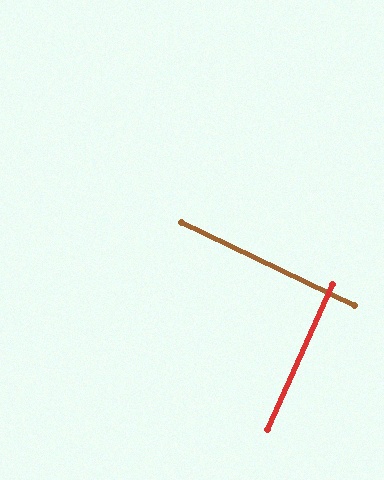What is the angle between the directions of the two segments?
Approximately 89 degrees.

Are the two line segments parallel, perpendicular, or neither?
Perpendicular — they meet at approximately 89°.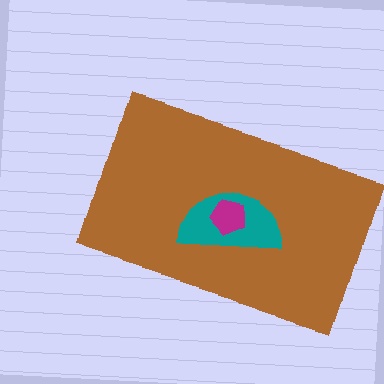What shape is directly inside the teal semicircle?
The magenta pentagon.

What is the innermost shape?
The magenta pentagon.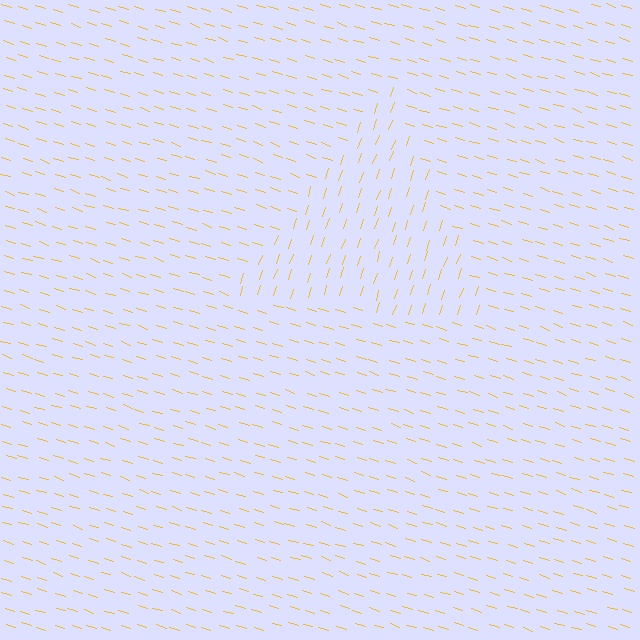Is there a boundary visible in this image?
Yes, there is a texture boundary formed by a change in line orientation.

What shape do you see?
I see a triangle.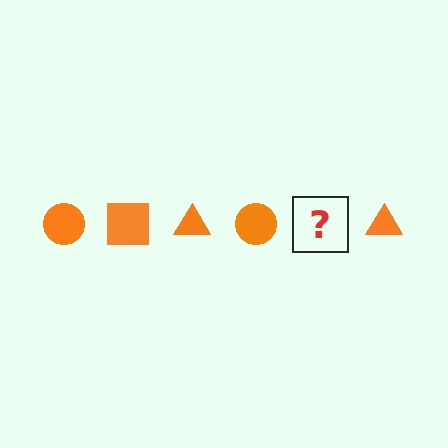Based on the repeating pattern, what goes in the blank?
The blank should be an orange square.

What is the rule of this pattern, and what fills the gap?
The rule is that the pattern cycles through circle, square, triangle shapes in orange. The gap should be filled with an orange square.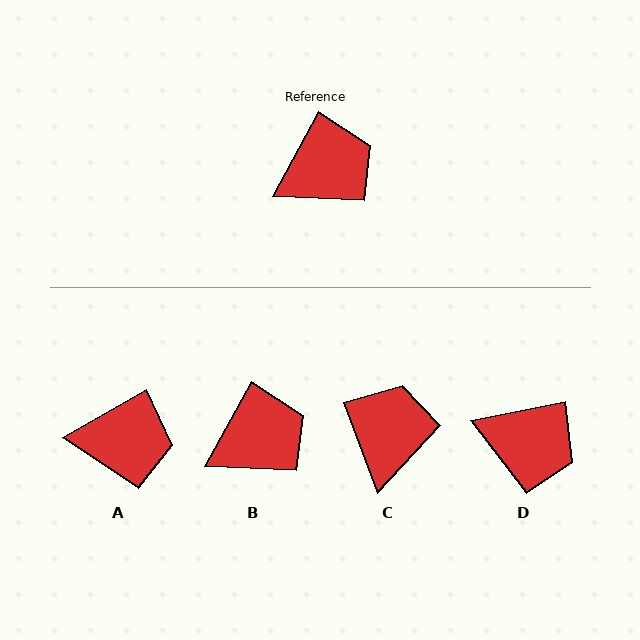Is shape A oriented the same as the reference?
No, it is off by about 31 degrees.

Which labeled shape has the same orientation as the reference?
B.